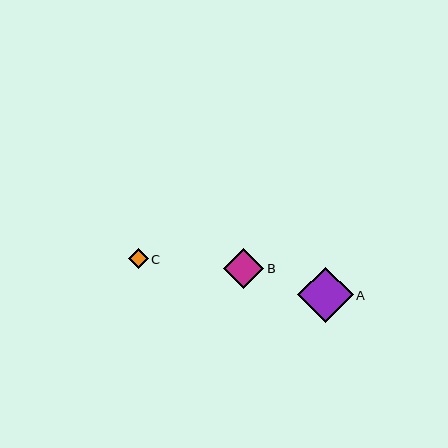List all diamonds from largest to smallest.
From largest to smallest: A, B, C.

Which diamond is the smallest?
Diamond C is the smallest with a size of approximately 19 pixels.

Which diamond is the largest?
Diamond A is the largest with a size of approximately 56 pixels.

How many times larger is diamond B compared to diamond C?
Diamond B is approximately 2.1 times the size of diamond C.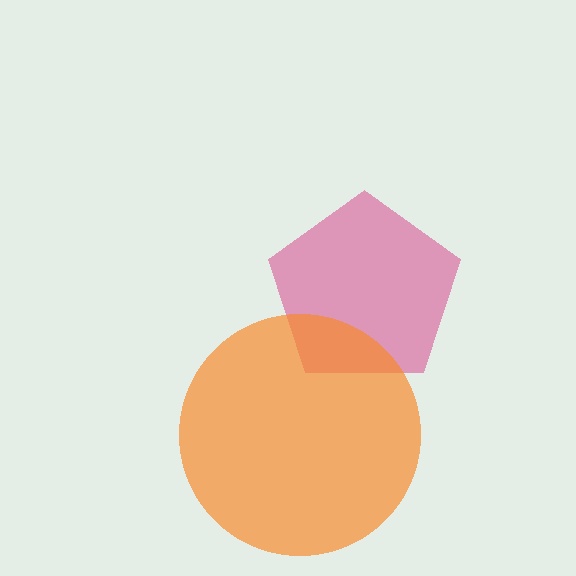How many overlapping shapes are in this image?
There are 2 overlapping shapes in the image.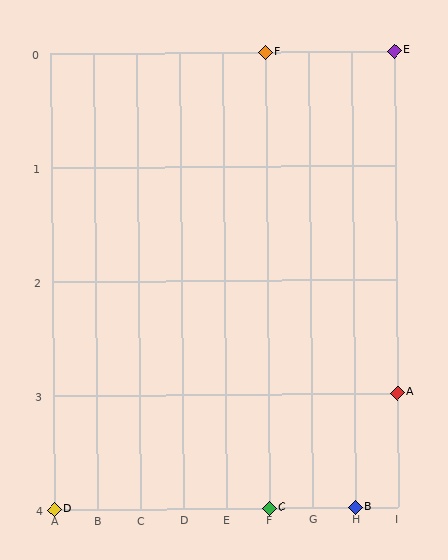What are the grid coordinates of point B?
Point B is at grid coordinates (H, 4).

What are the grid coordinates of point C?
Point C is at grid coordinates (F, 4).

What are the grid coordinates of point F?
Point F is at grid coordinates (F, 0).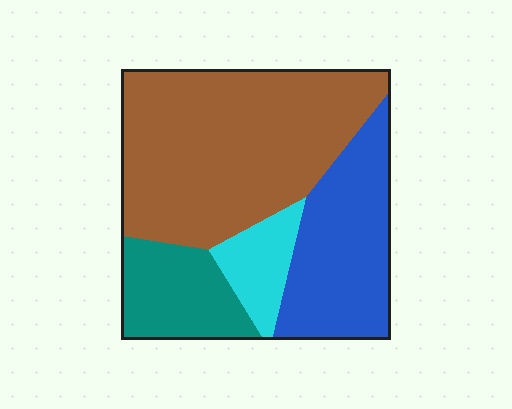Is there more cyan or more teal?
Teal.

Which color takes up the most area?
Brown, at roughly 50%.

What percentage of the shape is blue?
Blue takes up between a quarter and a half of the shape.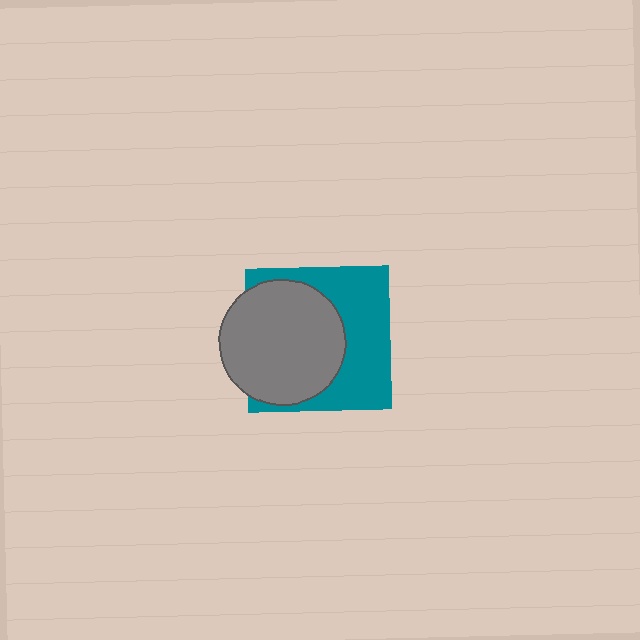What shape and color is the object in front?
The object in front is a gray circle.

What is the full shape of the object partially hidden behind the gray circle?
The partially hidden object is a teal square.